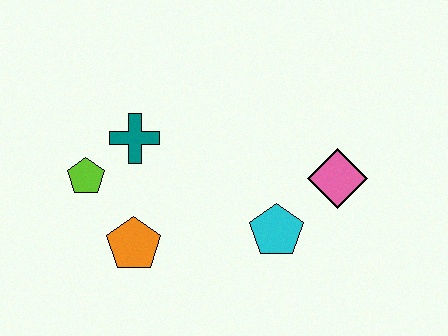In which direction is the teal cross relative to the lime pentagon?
The teal cross is to the right of the lime pentagon.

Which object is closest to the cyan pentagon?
The pink diamond is closest to the cyan pentagon.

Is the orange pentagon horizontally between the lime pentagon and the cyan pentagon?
Yes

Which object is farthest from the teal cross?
The pink diamond is farthest from the teal cross.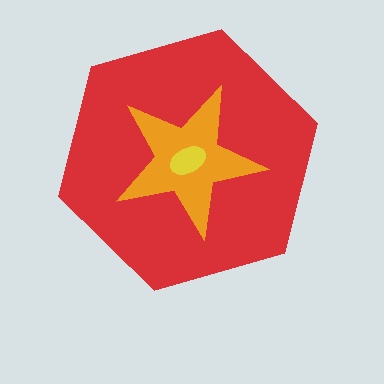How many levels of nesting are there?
3.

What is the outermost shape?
The red hexagon.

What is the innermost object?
The yellow ellipse.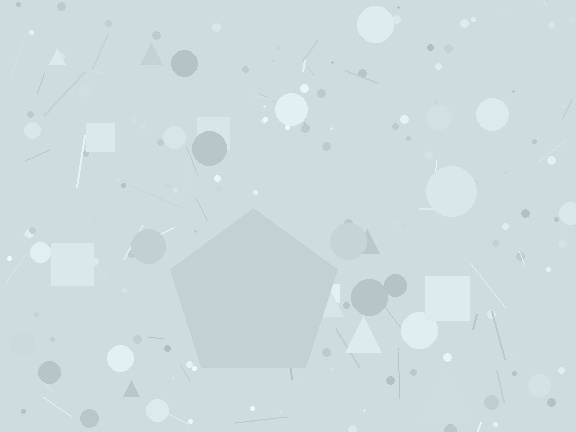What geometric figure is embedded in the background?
A pentagon is embedded in the background.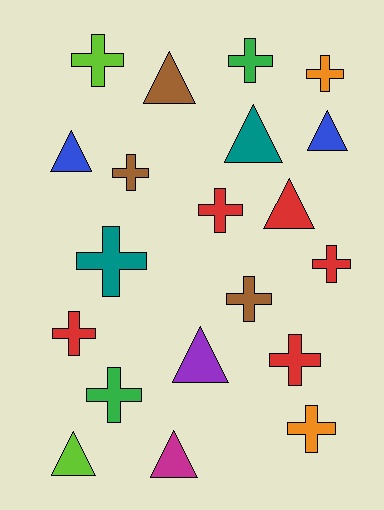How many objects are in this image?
There are 20 objects.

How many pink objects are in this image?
There are no pink objects.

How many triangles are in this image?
There are 8 triangles.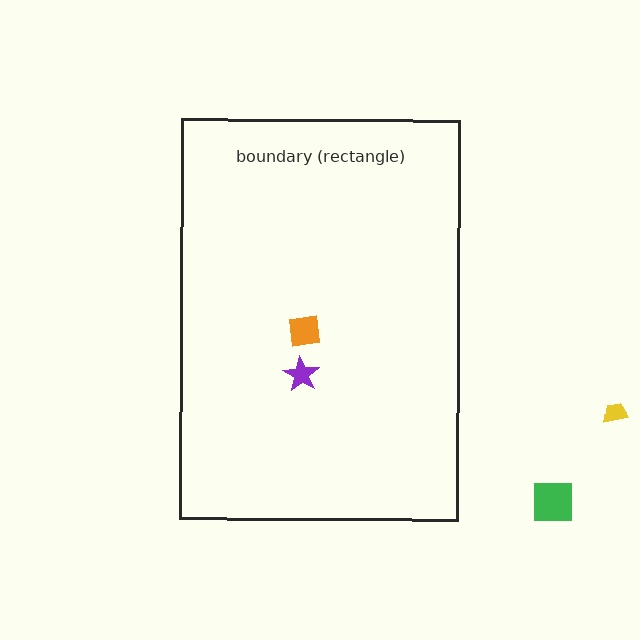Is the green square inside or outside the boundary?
Outside.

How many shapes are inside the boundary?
2 inside, 2 outside.